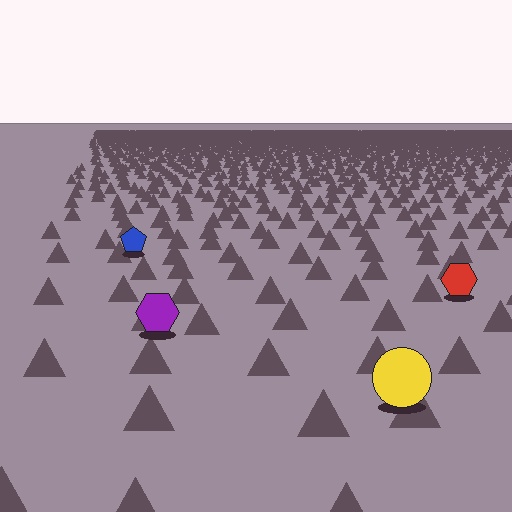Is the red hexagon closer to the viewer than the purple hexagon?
No. The purple hexagon is closer — you can tell from the texture gradient: the ground texture is coarser near it.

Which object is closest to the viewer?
The yellow circle is closest. The texture marks near it are larger and more spread out.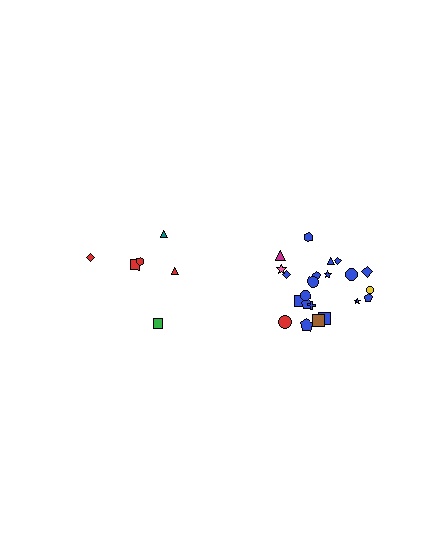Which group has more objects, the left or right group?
The right group.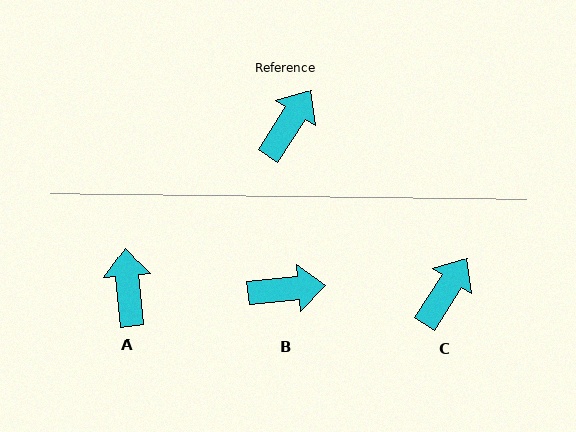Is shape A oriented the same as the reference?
No, it is off by about 38 degrees.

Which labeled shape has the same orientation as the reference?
C.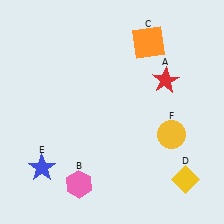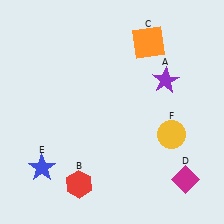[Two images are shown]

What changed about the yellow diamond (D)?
In Image 1, D is yellow. In Image 2, it changed to magenta.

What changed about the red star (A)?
In Image 1, A is red. In Image 2, it changed to purple.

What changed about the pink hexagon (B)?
In Image 1, B is pink. In Image 2, it changed to red.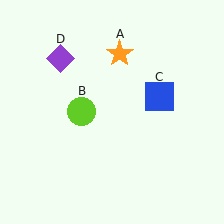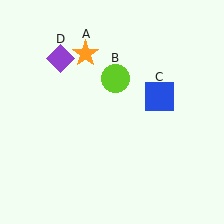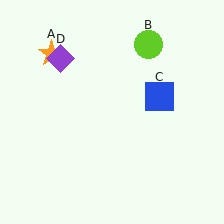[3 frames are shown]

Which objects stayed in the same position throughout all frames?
Blue square (object C) and purple diamond (object D) remained stationary.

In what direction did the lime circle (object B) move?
The lime circle (object B) moved up and to the right.